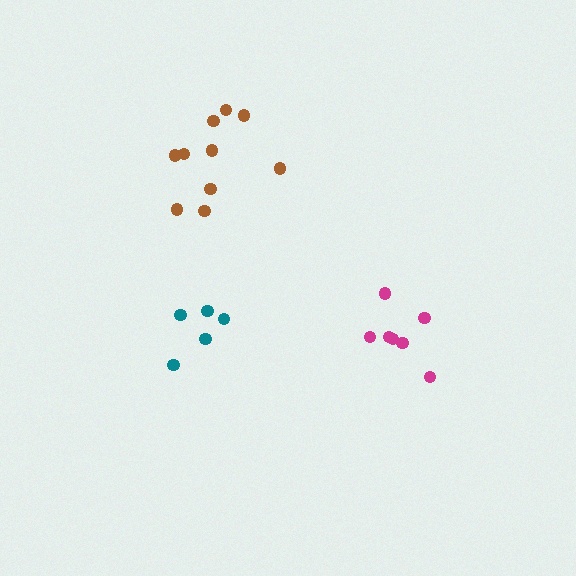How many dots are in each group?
Group 1: 5 dots, Group 2: 7 dots, Group 3: 10 dots (22 total).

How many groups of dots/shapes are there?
There are 3 groups.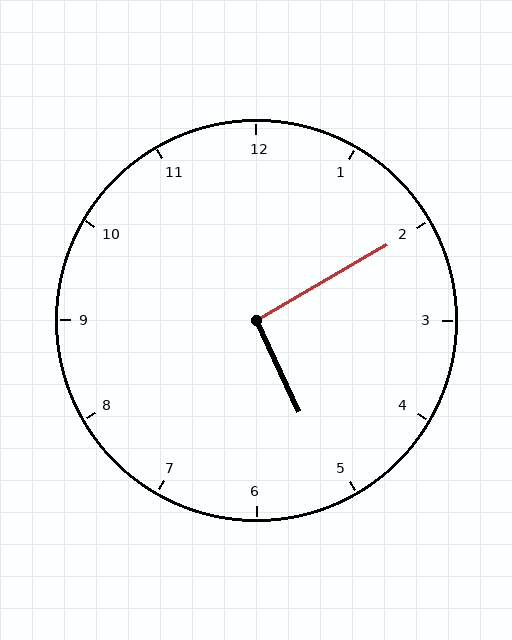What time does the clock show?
5:10.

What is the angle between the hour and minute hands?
Approximately 95 degrees.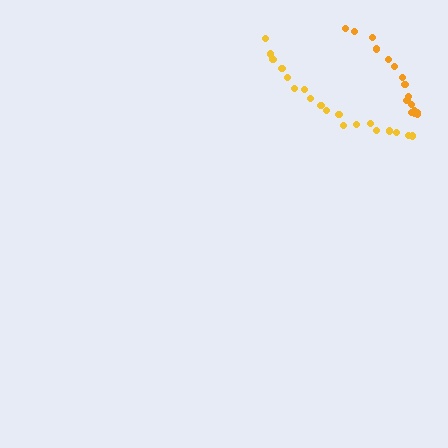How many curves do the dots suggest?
There are 2 distinct paths.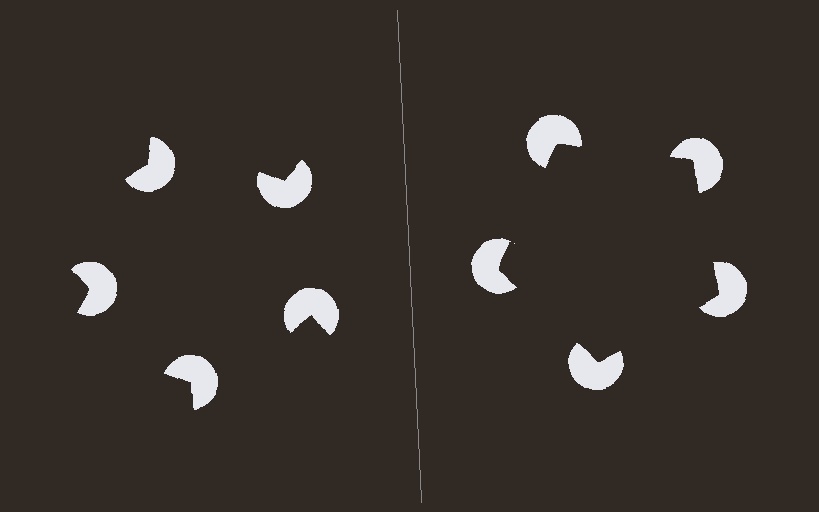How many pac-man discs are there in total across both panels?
10 — 5 on each side.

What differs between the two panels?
The pac-man discs are positioned identically on both sides; only the wedge orientations differ. On the right they align to a pentagon; on the left they are misaligned.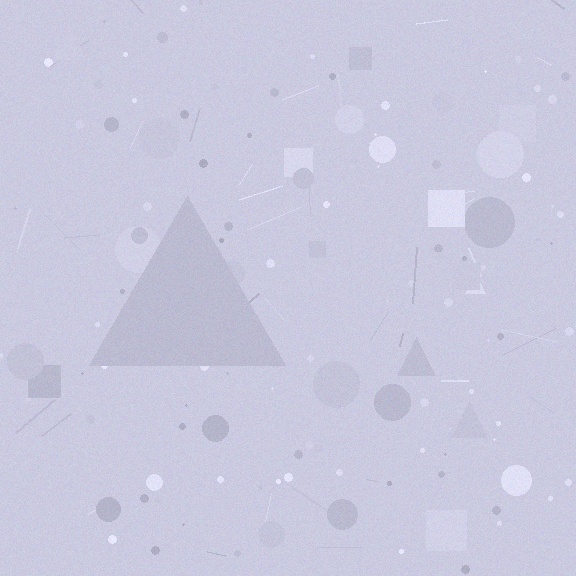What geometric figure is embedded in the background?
A triangle is embedded in the background.